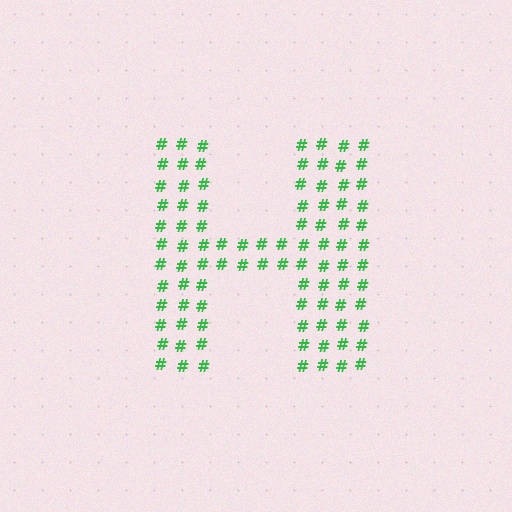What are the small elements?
The small elements are hash symbols.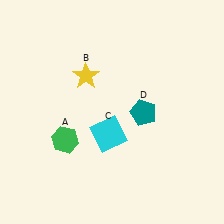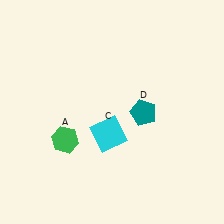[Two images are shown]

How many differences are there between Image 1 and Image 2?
There is 1 difference between the two images.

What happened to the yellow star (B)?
The yellow star (B) was removed in Image 2. It was in the top-left area of Image 1.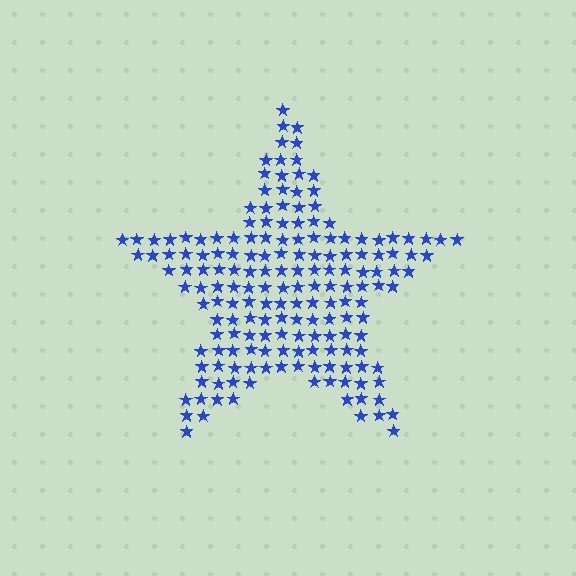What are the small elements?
The small elements are stars.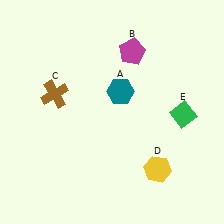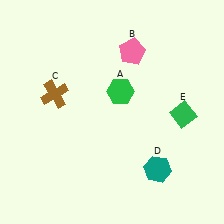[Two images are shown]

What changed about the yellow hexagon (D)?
In Image 1, D is yellow. In Image 2, it changed to teal.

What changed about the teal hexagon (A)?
In Image 1, A is teal. In Image 2, it changed to green.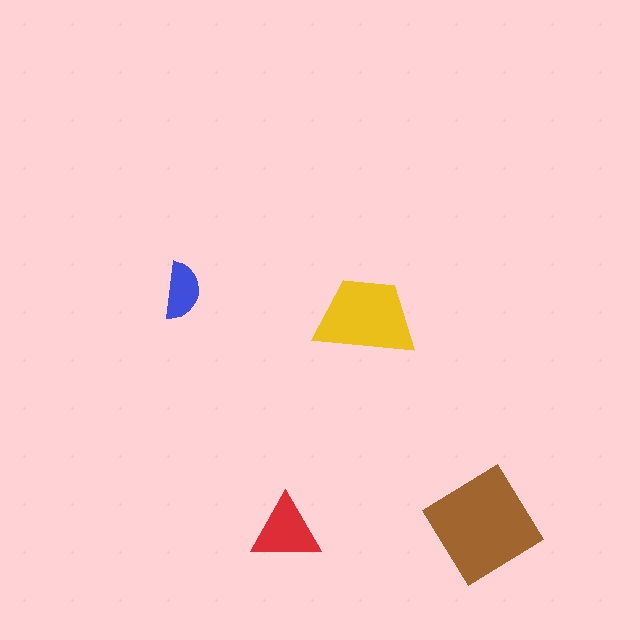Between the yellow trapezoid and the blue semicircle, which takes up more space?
The yellow trapezoid.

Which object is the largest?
The brown diamond.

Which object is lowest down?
The red triangle is bottommost.